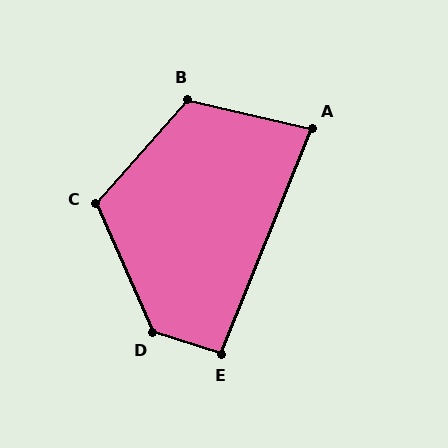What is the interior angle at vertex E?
Approximately 95 degrees (approximately right).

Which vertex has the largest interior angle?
D, at approximately 131 degrees.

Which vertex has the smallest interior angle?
A, at approximately 81 degrees.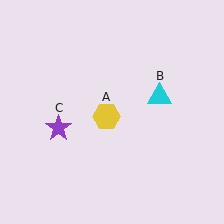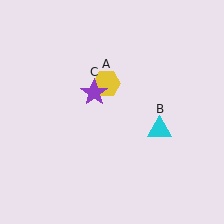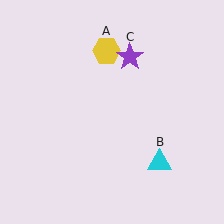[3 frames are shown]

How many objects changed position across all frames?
3 objects changed position: yellow hexagon (object A), cyan triangle (object B), purple star (object C).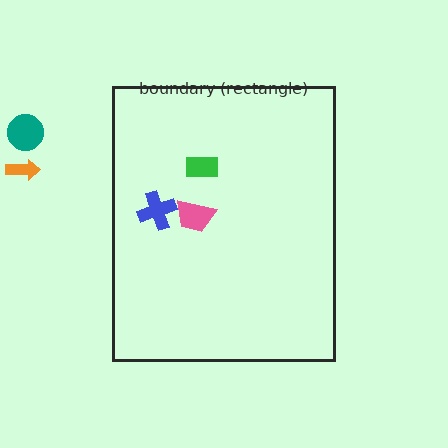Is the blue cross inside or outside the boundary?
Inside.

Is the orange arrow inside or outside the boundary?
Outside.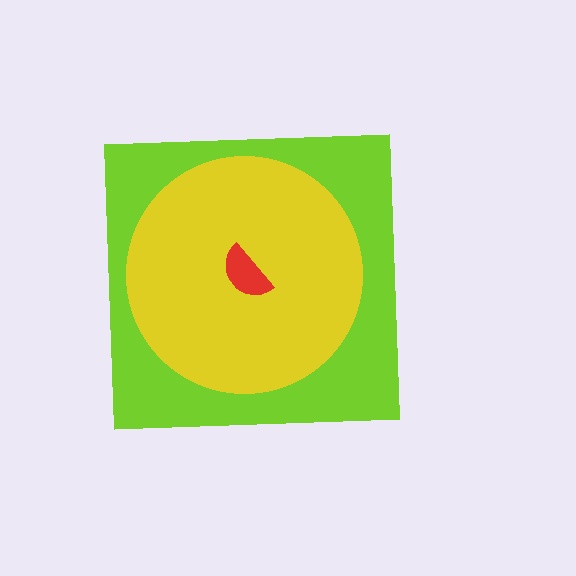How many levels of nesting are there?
3.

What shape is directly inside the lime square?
The yellow circle.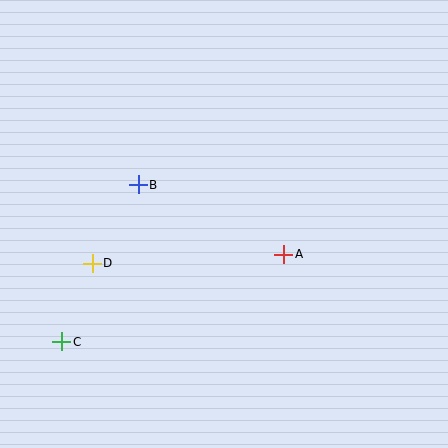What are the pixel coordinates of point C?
Point C is at (62, 342).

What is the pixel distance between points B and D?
The distance between B and D is 91 pixels.